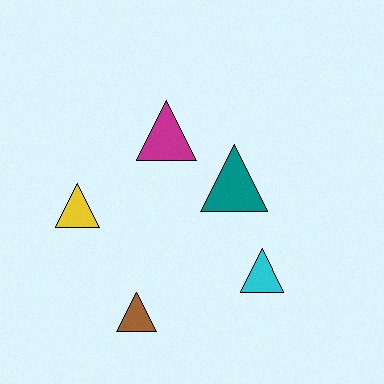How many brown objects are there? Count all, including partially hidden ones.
There is 1 brown object.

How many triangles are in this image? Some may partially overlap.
There are 5 triangles.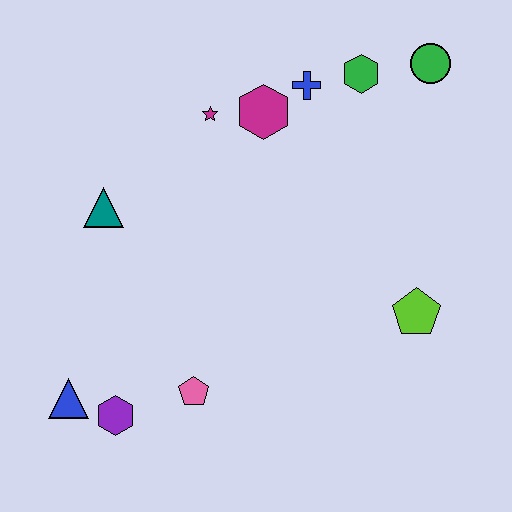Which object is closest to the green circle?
The green hexagon is closest to the green circle.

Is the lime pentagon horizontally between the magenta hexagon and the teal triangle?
No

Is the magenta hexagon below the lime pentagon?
No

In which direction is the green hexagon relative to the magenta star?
The green hexagon is to the right of the magenta star.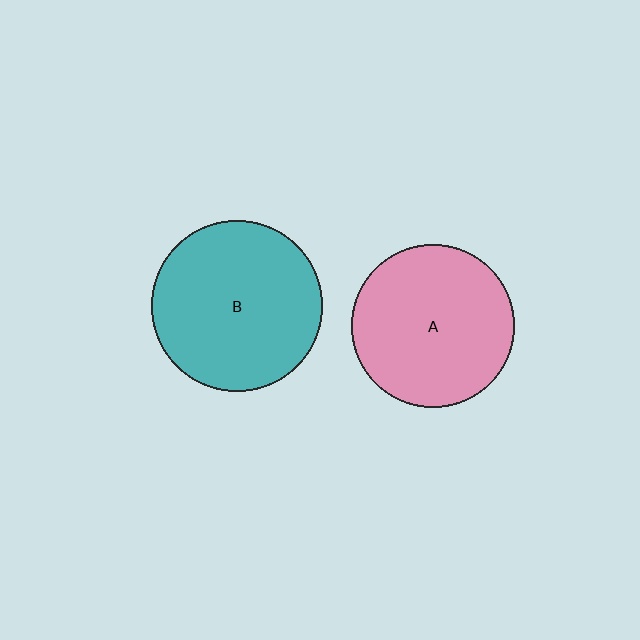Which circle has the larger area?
Circle B (teal).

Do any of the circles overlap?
No, none of the circles overlap.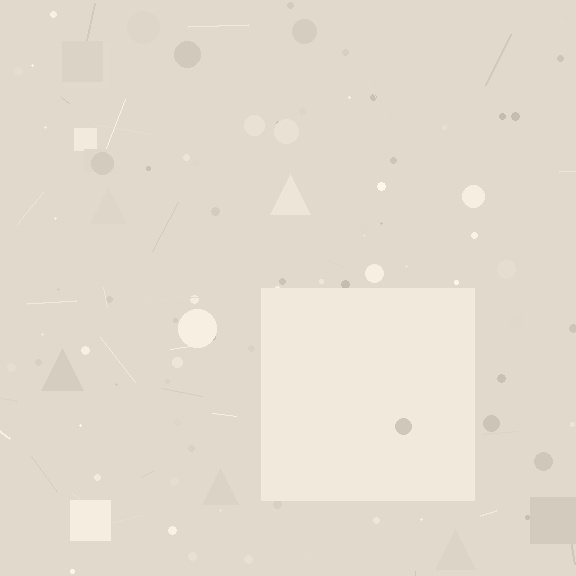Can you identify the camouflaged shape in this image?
The camouflaged shape is a square.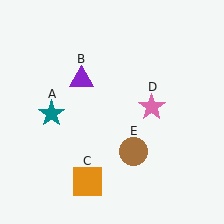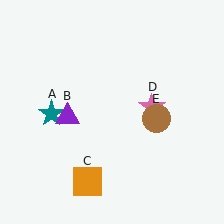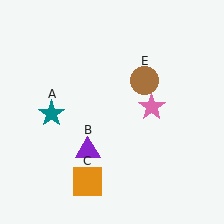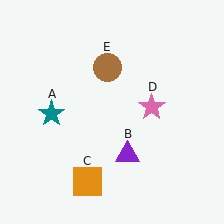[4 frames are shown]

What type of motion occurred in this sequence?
The purple triangle (object B), brown circle (object E) rotated counterclockwise around the center of the scene.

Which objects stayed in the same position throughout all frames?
Teal star (object A) and orange square (object C) and pink star (object D) remained stationary.